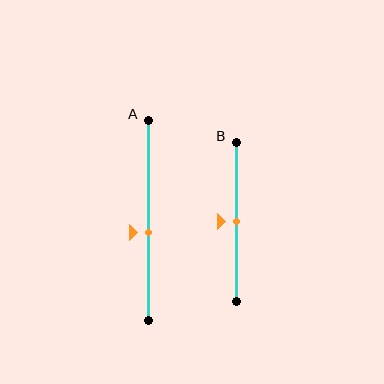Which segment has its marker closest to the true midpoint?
Segment B has its marker closest to the true midpoint.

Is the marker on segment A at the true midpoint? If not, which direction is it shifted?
No, the marker on segment A is shifted downward by about 6% of the segment length.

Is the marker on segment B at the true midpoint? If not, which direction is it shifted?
Yes, the marker on segment B is at the true midpoint.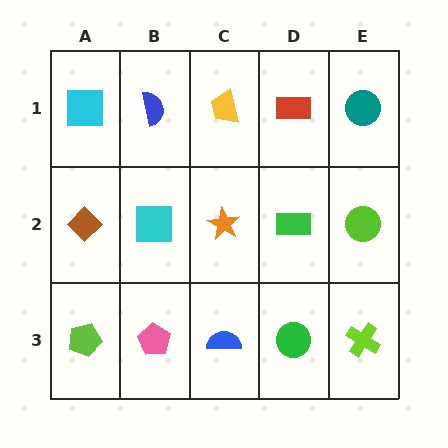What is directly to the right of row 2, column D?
A lime circle.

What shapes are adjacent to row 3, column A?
A brown diamond (row 2, column A), a pink pentagon (row 3, column B).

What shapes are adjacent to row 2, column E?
A teal circle (row 1, column E), a lime cross (row 3, column E), a green rectangle (row 2, column D).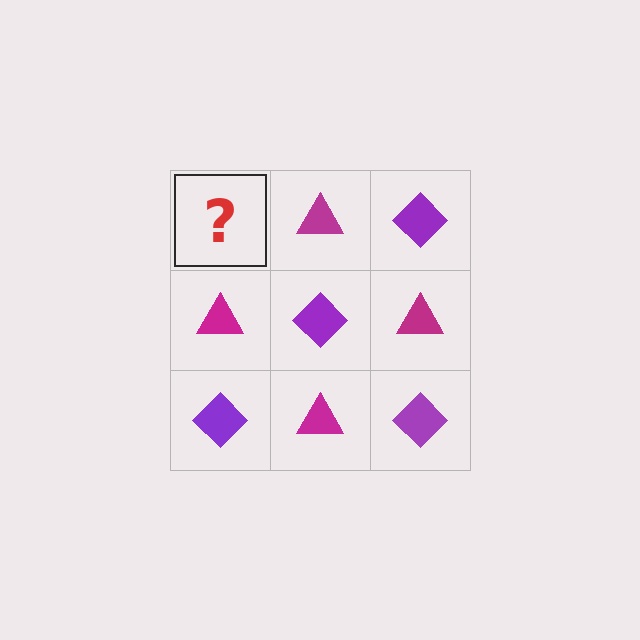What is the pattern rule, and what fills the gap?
The rule is that it alternates purple diamond and magenta triangle in a checkerboard pattern. The gap should be filled with a purple diamond.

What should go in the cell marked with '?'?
The missing cell should contain a purple diamond.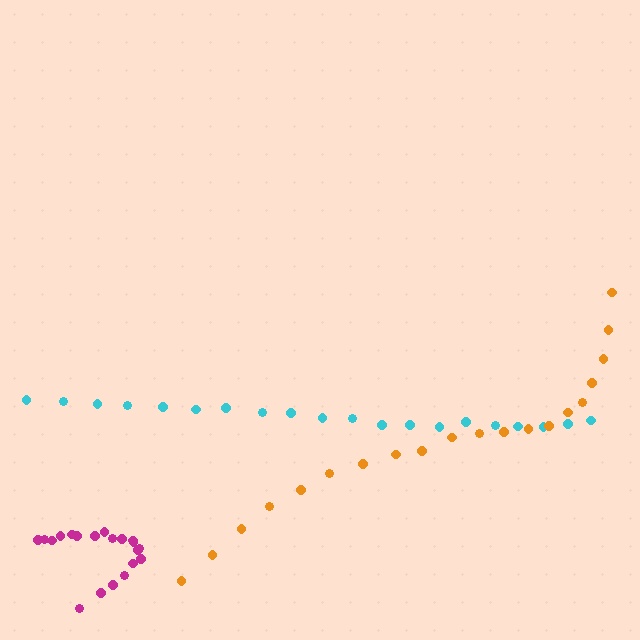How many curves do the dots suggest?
There are 3 distinct paths.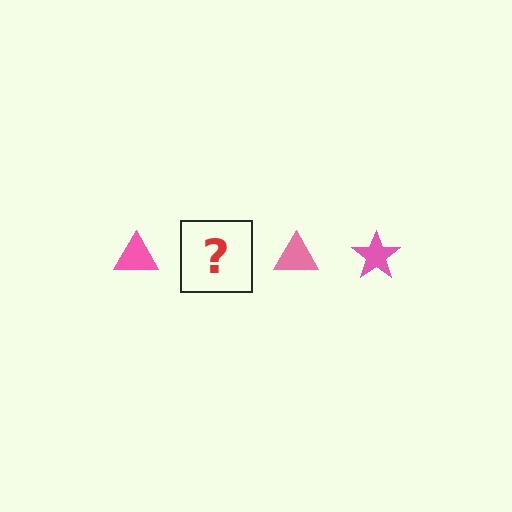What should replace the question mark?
The question mark should be replaced with a pink star.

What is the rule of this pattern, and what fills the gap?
The rule is that the pattern cycles through triangle, star shapes in pink. The gap should be filled with a pink star.